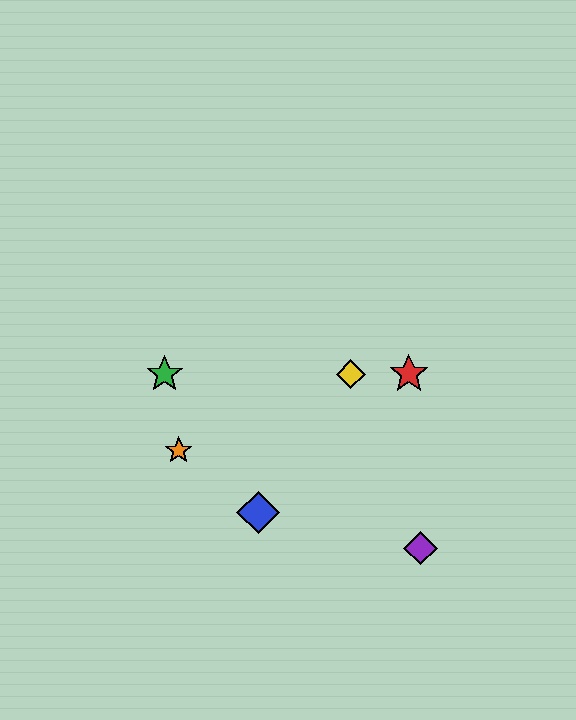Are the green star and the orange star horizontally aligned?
No, the green star is at y≈374 and the orange star is at y≈450.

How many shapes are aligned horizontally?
3 shapes (the red star, the green star, the yellow diamond) are aligned horizontally.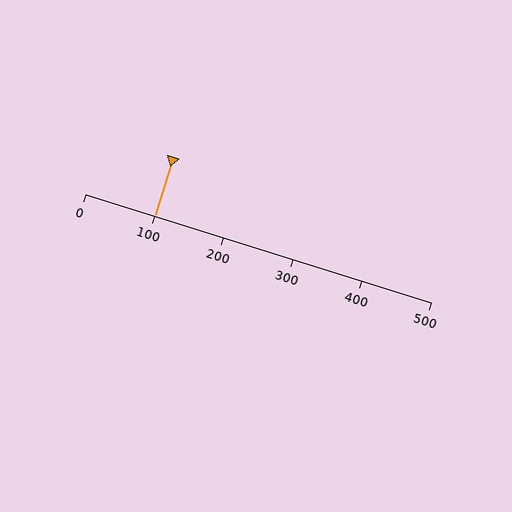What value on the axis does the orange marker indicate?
The marker indicates approximately 100.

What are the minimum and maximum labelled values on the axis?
The axis runs from 0 to 500.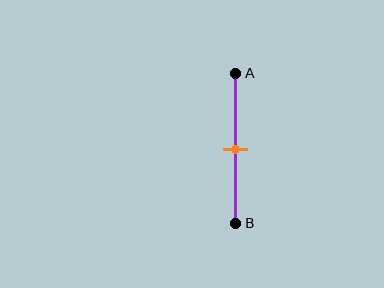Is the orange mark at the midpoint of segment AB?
Yes, the mark is approximately at the midpoint.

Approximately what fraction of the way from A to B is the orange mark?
The orange mark is approximately 50% of the way from A to B.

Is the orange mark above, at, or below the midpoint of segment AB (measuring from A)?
The orange mark is approximately at the midpoint of segment AB.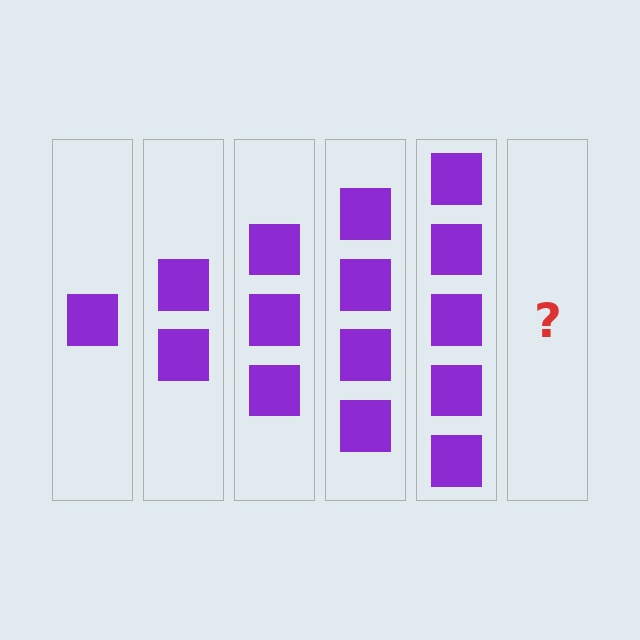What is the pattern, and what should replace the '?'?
The pattern is that each step adds one more square. The '?' should be 6 squares.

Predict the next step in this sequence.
The next step is 6 squares.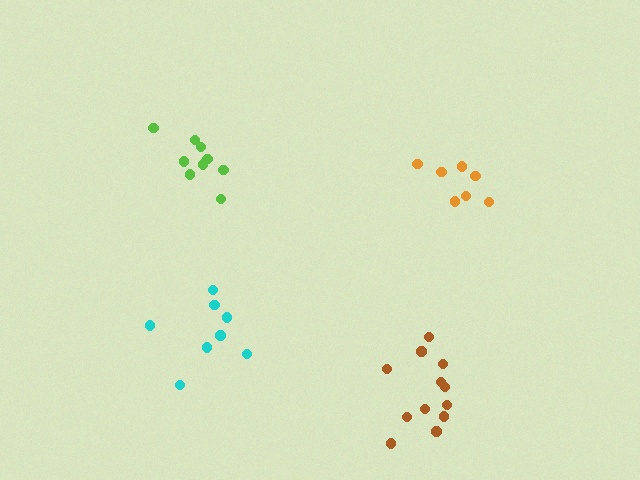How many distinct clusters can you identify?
There are 4 distinct clusters.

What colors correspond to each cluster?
The clusters are colored: orange, brown, cyan, lime.